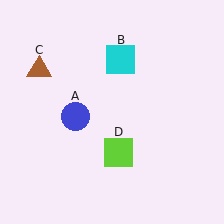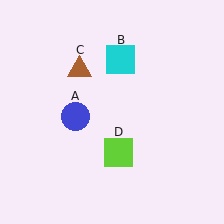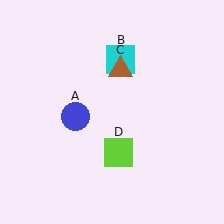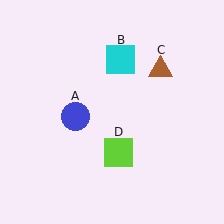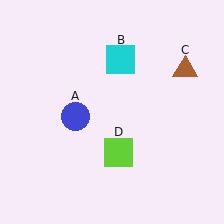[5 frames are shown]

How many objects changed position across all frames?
1 object changed position: brown triangle (object C).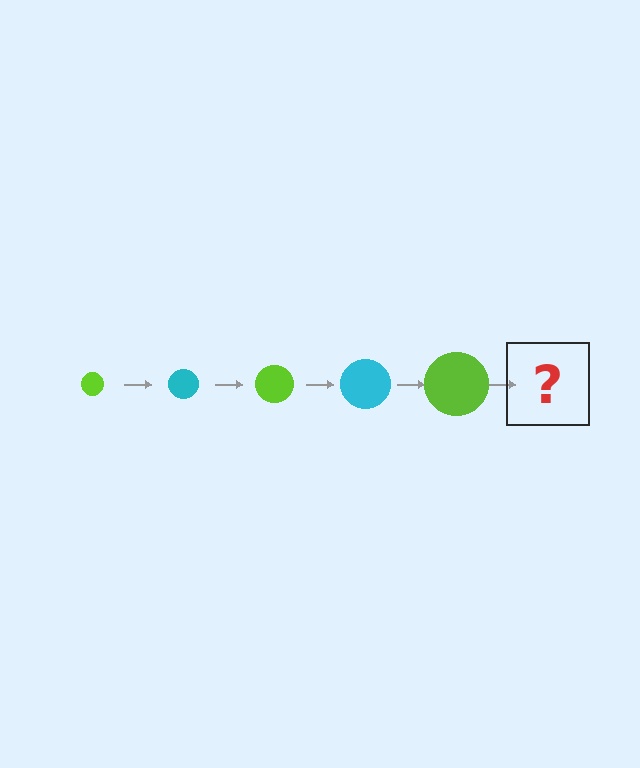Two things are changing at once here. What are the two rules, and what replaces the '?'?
The two rules are that the circle grows larger each step and the color cycles through lime and cyan. The '?' should be a cyan circle, larger than the previous one.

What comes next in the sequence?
The next element should be a cyan circle, larger than the previous one.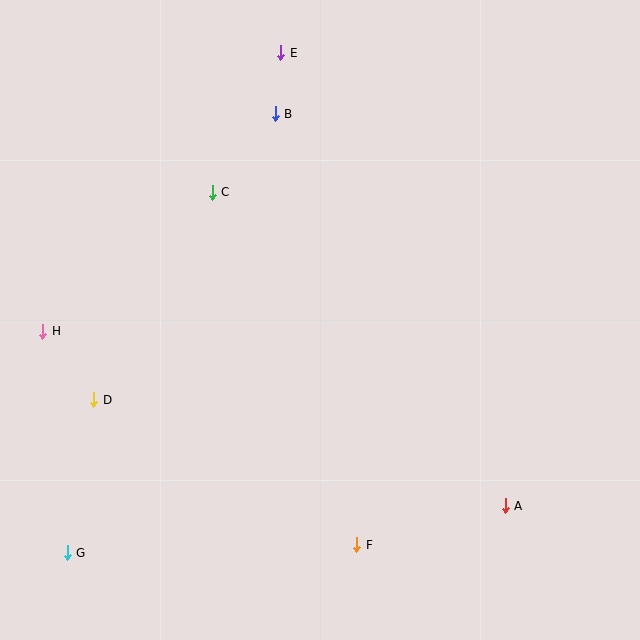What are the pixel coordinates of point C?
Point C is at (212, 192).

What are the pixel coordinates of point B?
Point B is at (275, 114).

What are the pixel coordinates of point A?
Point A is at (505, 506).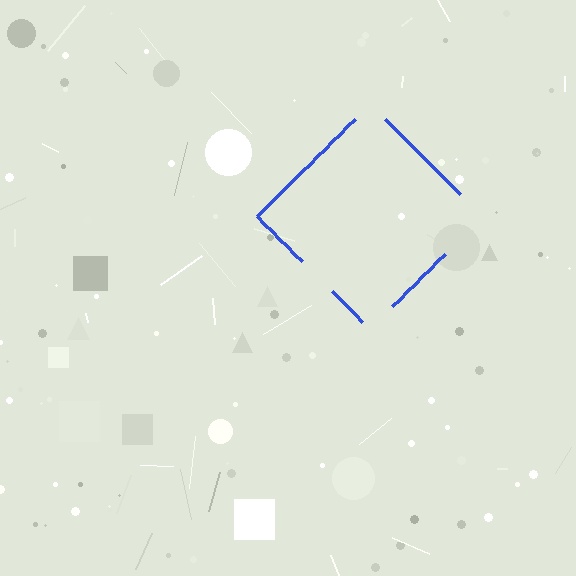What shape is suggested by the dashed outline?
The dashed outline suggests a diamond.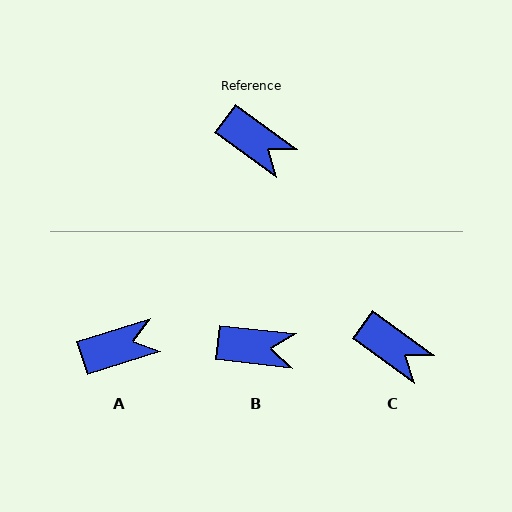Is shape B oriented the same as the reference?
No, it is off by about 30 degrees.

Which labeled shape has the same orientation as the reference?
C.